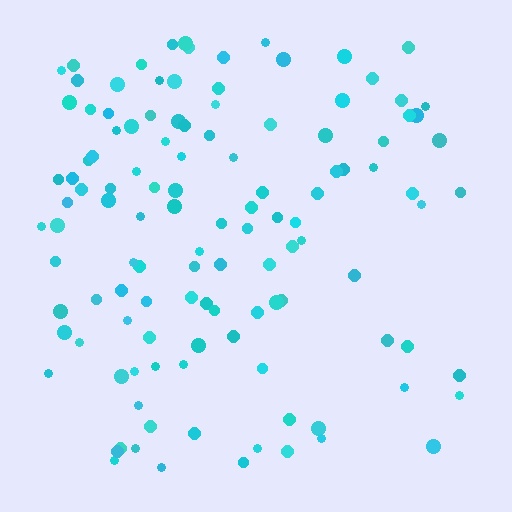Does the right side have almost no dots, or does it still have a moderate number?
Still a moderate number, just noticeably fewer than the left.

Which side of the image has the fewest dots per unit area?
The right.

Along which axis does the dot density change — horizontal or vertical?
Horizontal.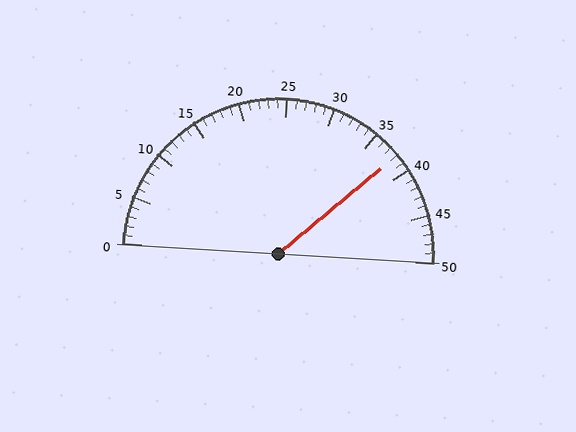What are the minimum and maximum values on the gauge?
The gauge ranges from 0 to 50.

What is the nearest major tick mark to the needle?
The nearest major tick mark is 40.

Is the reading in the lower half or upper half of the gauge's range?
The reading is in the upper half of the range (0 to 50).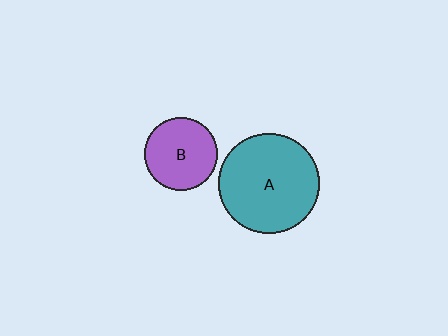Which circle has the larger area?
Circle A (teal).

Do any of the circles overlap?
No, none of the circles overlap.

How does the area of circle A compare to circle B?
Approximately 1.9 times.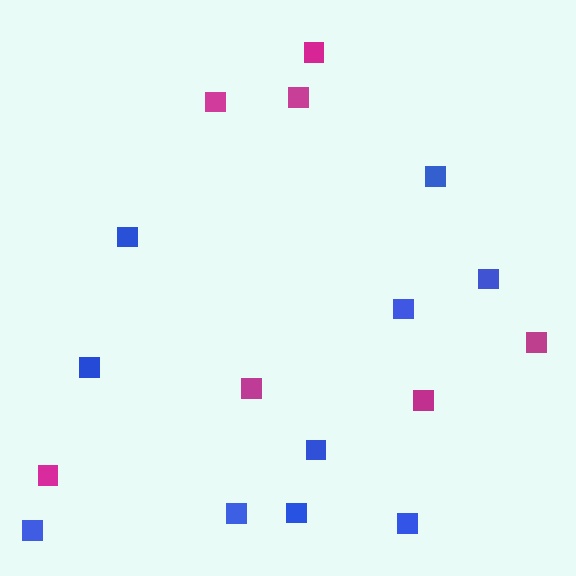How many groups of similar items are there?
There are 2 groups: one group of magenta squares (7) and one group of blue squares (10).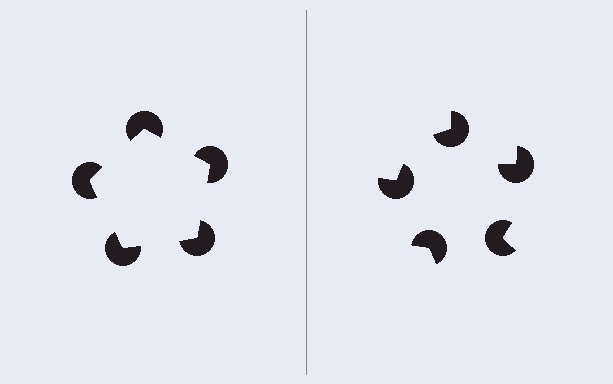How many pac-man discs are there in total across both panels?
10 — 5 on each side.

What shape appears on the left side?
An illusory pentagon.